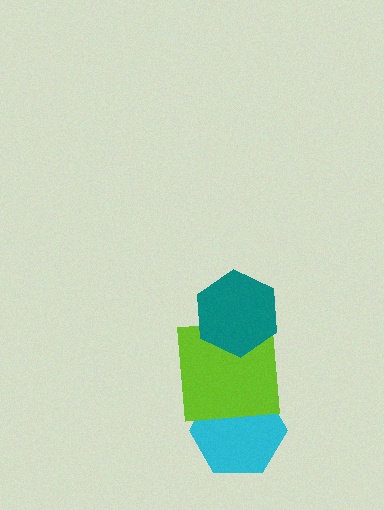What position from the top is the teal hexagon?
The teal hexagon is 1st from the top.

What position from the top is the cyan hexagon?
The cyan hexagon is 3rd from the top.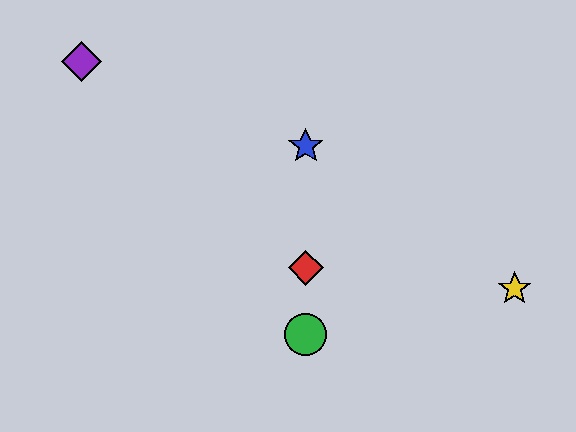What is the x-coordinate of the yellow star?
The yellow star is at x≈515.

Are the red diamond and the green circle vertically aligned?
Yes, both are at x≈306.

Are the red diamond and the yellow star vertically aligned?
No, the red diamond is at x≈306 and the yellow star is at x≈515.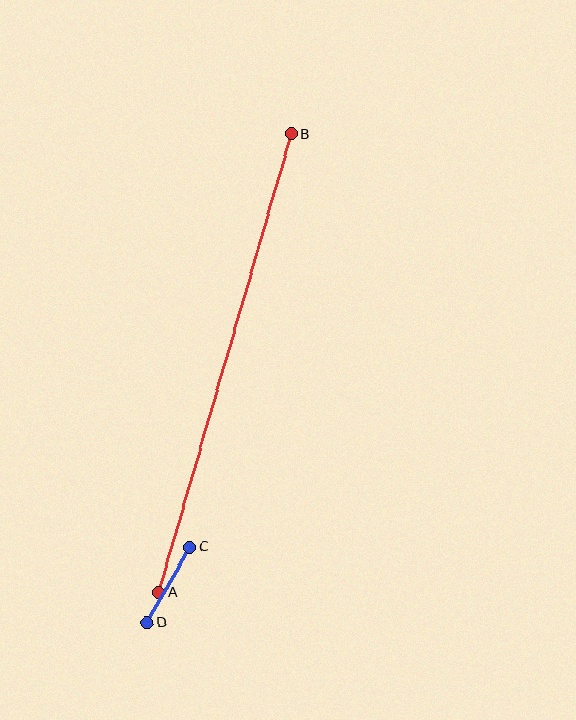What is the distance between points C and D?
The distance is approximately 87 pixels.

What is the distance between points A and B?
The distance is approximately 477 pixels.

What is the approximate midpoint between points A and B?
The midpoint is at approximately (225, 363) pixels.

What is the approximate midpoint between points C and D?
The midpoint is at approximately (169, 585) pixels.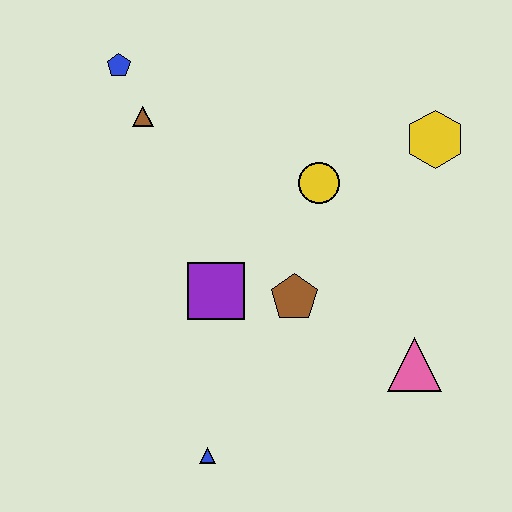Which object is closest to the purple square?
The brown pentagon is closest to the purple square.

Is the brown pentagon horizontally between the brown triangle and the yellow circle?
Yes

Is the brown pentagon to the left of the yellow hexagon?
Yes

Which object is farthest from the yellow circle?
The blue triangle is farthest from the yellow circle.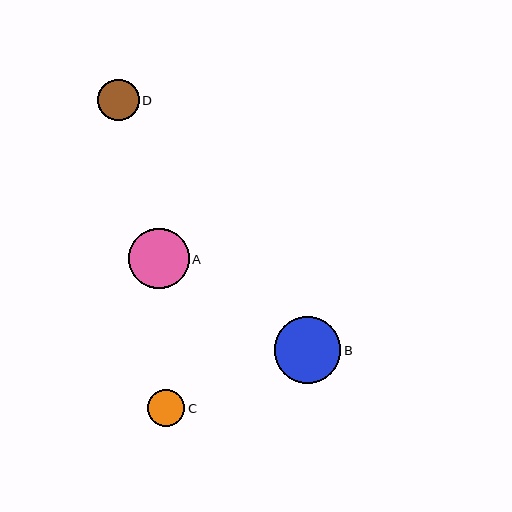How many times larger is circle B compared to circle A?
Circle B is approximately 1.1 times the size of circle A.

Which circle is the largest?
Circle B is the largest with a size of approximately 67 pixels.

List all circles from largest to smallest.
From largest to smallest: B, A, D, C.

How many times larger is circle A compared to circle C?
Circle A is approximately 1.6 times the size of circle C.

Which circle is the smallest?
Circle C is the smallest with a size of approximately 37 pixels.